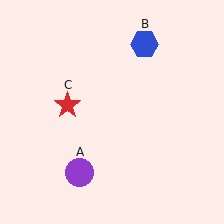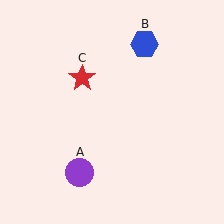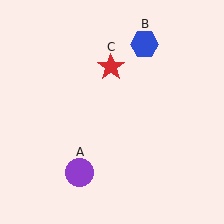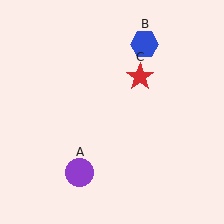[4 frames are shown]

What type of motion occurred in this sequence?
The red star (object C) rotated clockwise around the center of the scene.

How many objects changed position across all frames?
1 object changed position: red star (object C).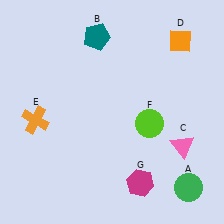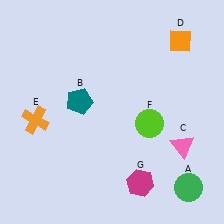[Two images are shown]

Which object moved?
The teal pentagon (B) moved down.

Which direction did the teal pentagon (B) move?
The teal pentagon (B) moved down.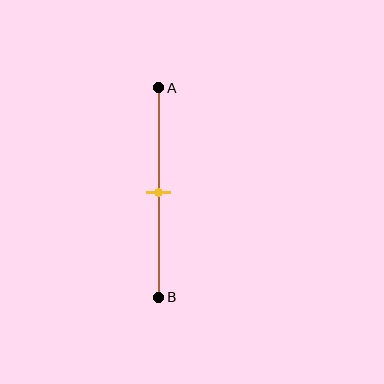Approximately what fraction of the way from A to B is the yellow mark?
The yellow mark is approximately 50% of the way from A to B.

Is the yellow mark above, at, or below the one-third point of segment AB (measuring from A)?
The yellow mark is below the one-third point of segment AB.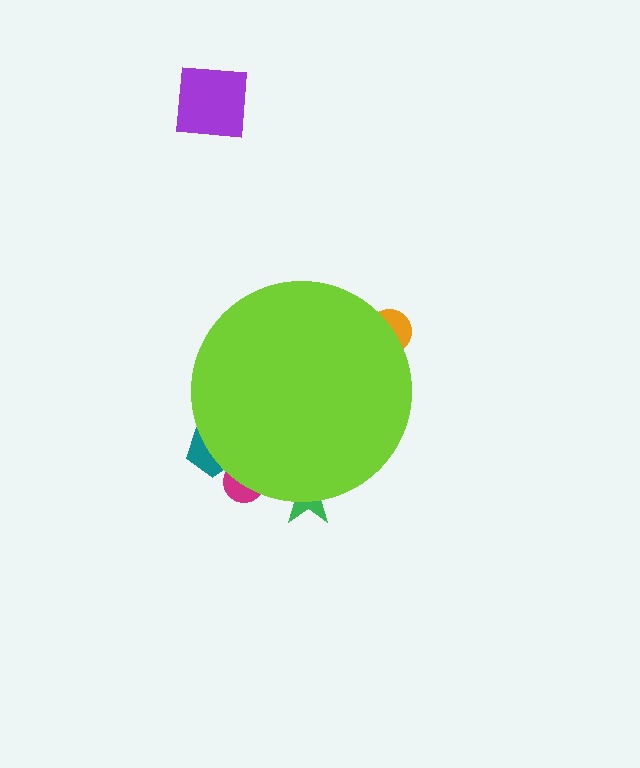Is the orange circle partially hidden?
Yes, the orange circle is partially hidden behind the lime circle.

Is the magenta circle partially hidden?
Yes, the magenta circle is partially hidden behind the lime circle.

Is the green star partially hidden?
Yes, the green star is partially hidden behind the lime circle.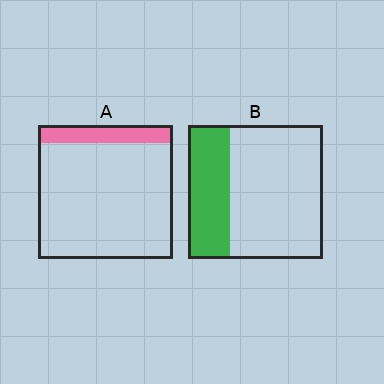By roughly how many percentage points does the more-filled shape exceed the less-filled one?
By roughly 20 percentage points (B over A).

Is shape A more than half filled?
No.